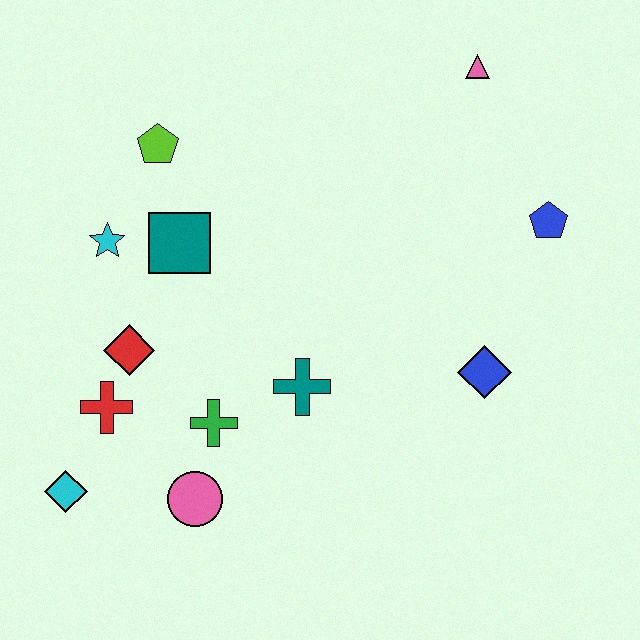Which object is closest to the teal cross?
The green cross is closest to the teal cross.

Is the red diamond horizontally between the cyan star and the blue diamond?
Yes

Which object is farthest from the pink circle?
The pink triangle is farthest from the pink circle.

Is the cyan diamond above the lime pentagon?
No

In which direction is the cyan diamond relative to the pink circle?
The cyan diamond is to the left of the pink circle.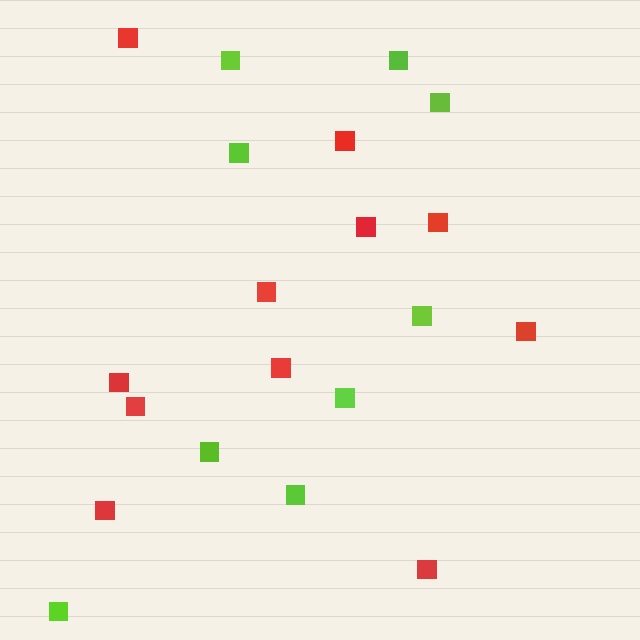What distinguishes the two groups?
There are 2 groups: one group of lime squares (9) and one group of red squares (11).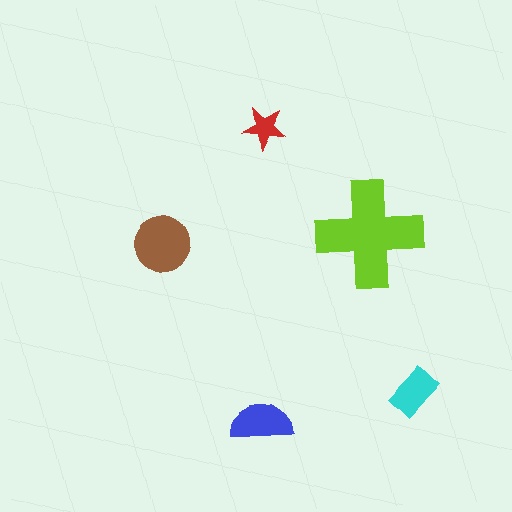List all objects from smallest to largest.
The red star, the cyan rectangle, the blue semicircle, the brown circle, the lime cross.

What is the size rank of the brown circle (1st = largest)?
2nd.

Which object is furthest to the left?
The brown circle is leftmost.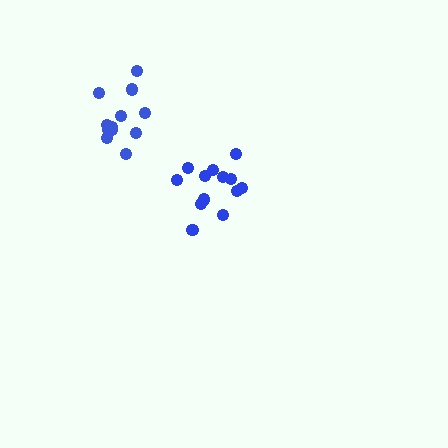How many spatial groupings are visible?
There are 2 spatial groupings.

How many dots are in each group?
Group 1: 13 dots, Group 2: 12 dots (25 total).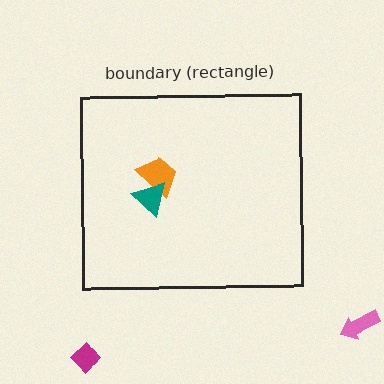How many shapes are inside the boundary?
2 inside, 2 outside.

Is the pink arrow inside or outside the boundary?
Outside.